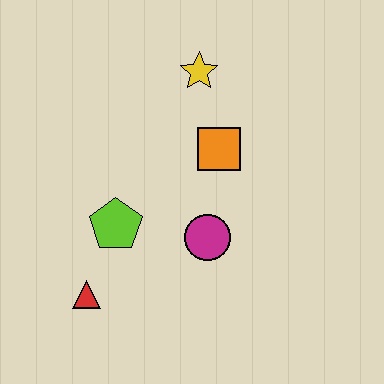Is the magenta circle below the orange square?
Yes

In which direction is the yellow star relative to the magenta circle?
The yellow star is above the magenta circle.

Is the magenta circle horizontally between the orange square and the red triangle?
Yes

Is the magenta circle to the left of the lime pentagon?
No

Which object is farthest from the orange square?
The red triangle is farthest from the orange square.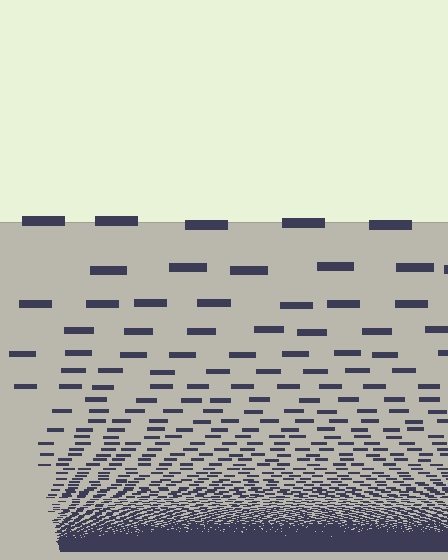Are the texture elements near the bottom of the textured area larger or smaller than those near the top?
Smaller. The gradient is inverted — elements near the bottom are smaller and denser.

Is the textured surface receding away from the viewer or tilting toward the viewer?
The surface appears to tilt toward the viewer. Texture elements get larger and sparser toward the top.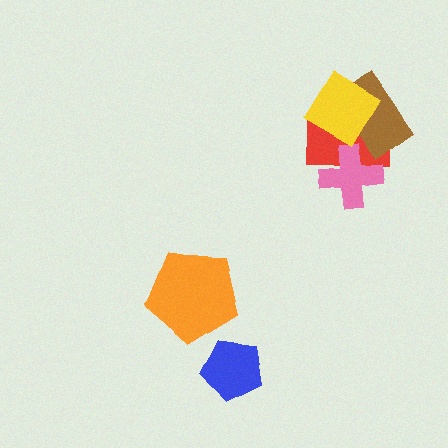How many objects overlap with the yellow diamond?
2 objects overlap with the yellow diamond.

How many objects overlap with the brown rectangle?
2 objects overlap with the brown rectangle.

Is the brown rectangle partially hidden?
Yes, it is partially covered by another shape.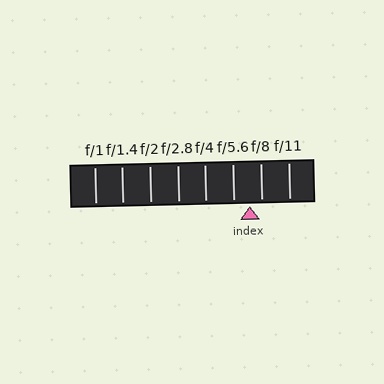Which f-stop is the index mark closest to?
The index mark is closest to f/8.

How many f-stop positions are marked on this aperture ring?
There are 8 f-stop positions marked.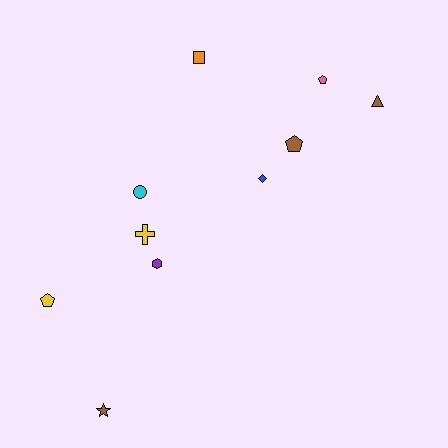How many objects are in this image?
There are 10 objects.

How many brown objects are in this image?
There are 3 brown objects.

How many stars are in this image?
There is 1 star.